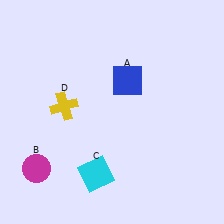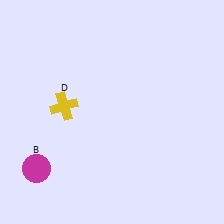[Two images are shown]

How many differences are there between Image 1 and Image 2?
There are 2 differences between the two images.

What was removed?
The cyan square (C), the blue square (A) were removed in Image 2.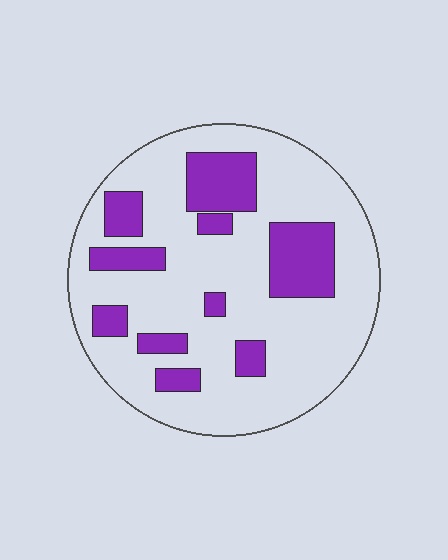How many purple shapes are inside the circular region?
10.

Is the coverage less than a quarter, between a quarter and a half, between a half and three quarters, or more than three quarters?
Less than a quarter.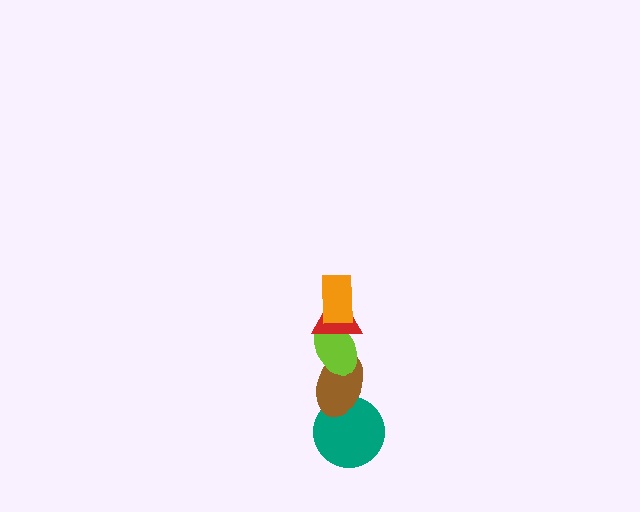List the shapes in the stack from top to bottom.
From top to bottom: the orange rectangle, the red triangle, the lime ellipse, the brown ellipse, the teal circle.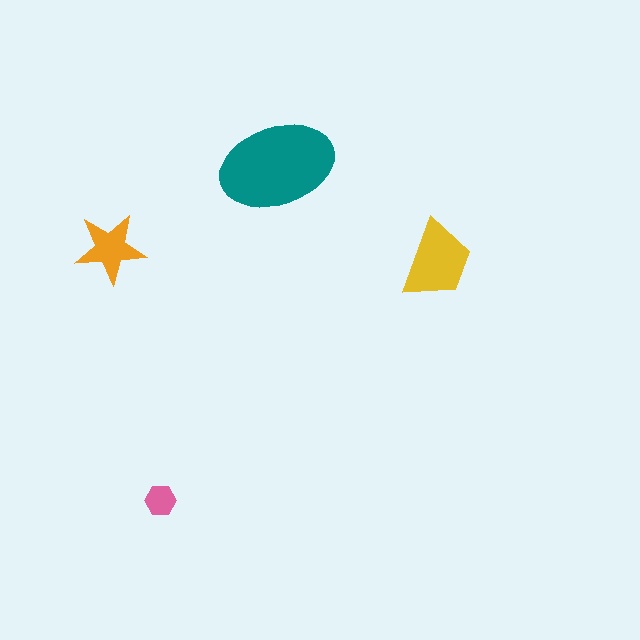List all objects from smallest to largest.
The pink hexagon, the orange star, the yellow trapezoid, the teal ellipse.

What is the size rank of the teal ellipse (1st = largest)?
1st.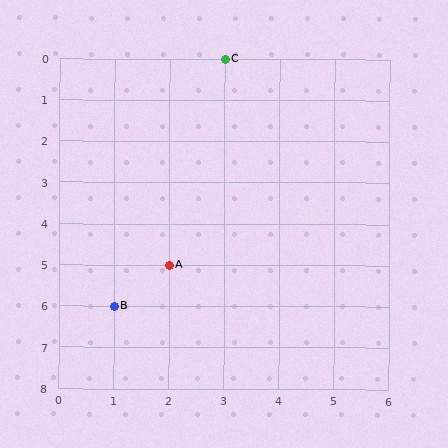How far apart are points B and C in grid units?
Points B and C are 2 columns and 6 rows apart (about 6.3 grid units diagonally).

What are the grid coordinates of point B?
Point B is at grid coordinates (1, 6).